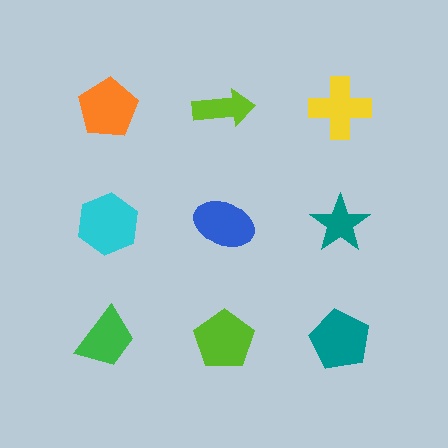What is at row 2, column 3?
A teal star.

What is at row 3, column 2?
A lime pentagon.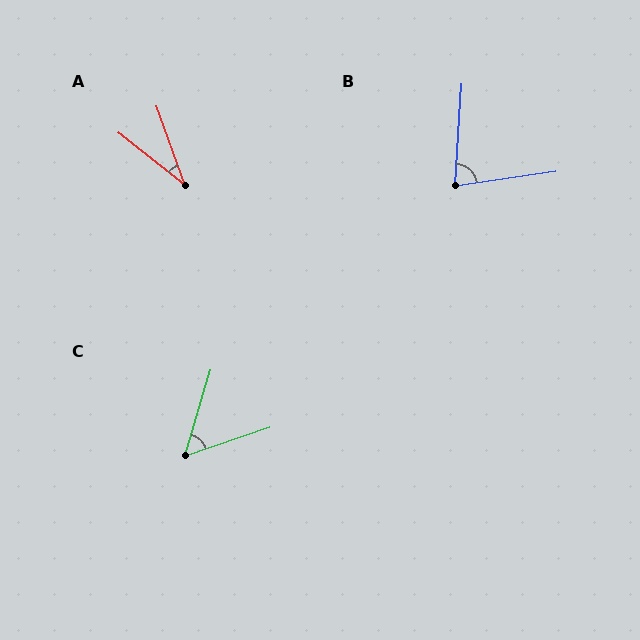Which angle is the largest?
B, at approximately 78 degrees.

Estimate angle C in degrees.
Approximately 55 degrees.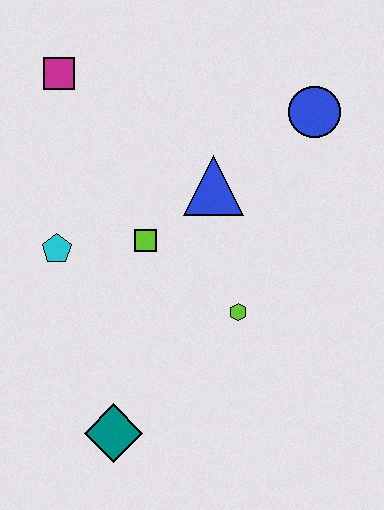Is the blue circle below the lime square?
No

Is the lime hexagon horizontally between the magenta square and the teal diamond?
No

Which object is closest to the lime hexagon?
The lime square is closest to the lime hexagon.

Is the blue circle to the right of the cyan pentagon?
Yes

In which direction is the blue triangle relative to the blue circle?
The blue triangle is to the left of the blue circle.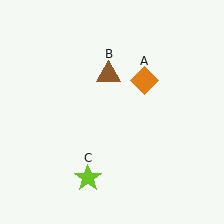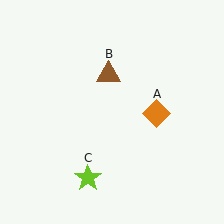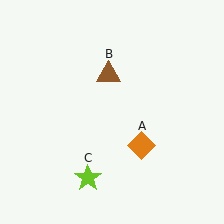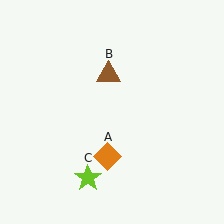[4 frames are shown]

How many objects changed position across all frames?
1 object changed position: orange diamond (object A).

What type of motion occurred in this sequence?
The orange diamond (object A) rotated clockwise around the center of the scene.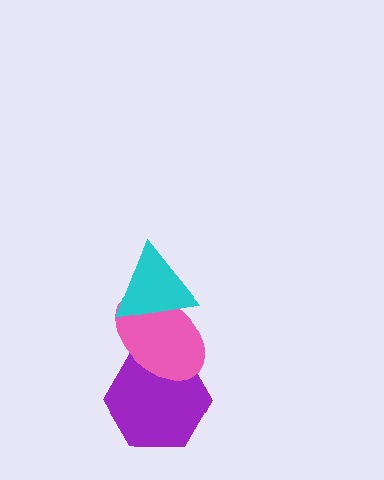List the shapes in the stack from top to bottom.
From top to bottom: the cyan triangle, the pink ellipse, the purple hexagon.